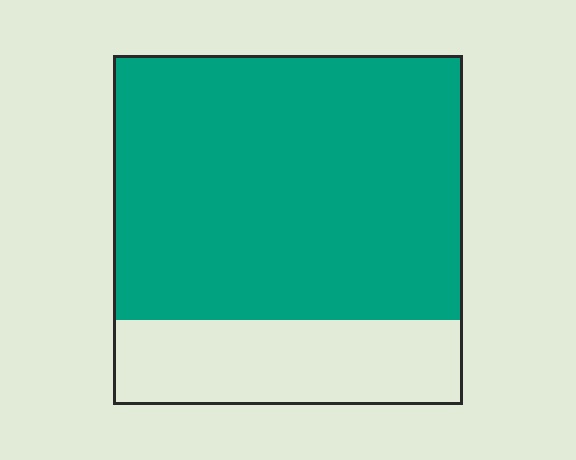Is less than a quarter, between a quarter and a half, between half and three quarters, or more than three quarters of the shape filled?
More than three quarters.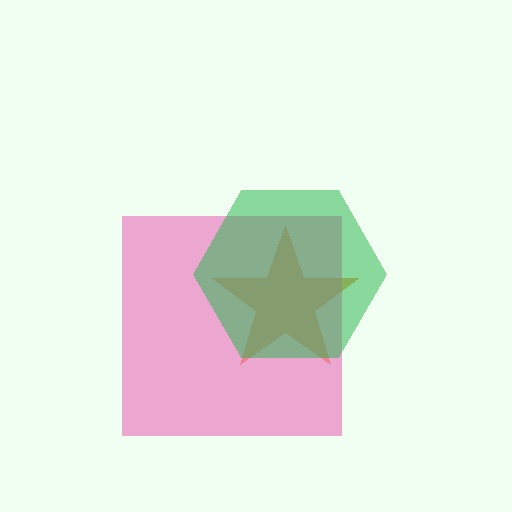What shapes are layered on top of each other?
The layered shapes are: an orange star, a pink square, a green hexagon.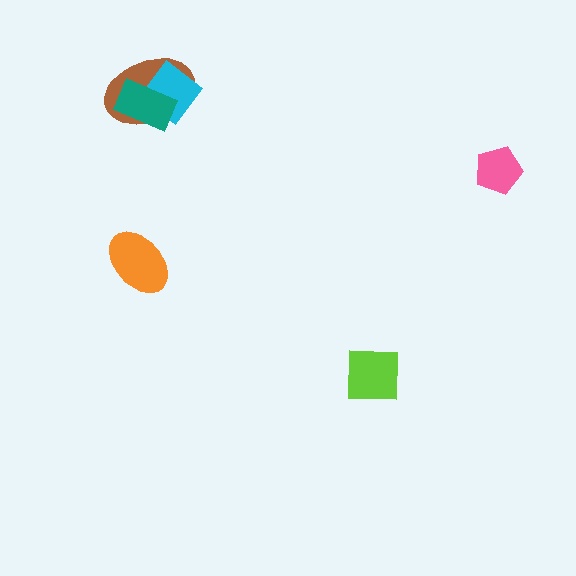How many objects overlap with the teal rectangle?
2 objects overlap with the teal rectangle.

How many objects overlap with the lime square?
0 objects overlap with the lime square.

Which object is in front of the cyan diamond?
The teal rectangle is in front of the cyan diamond.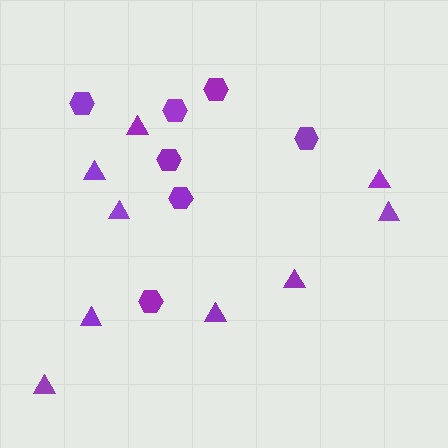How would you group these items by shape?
There are 2 groups: one group of hexagons (7) and one group of triangles (9).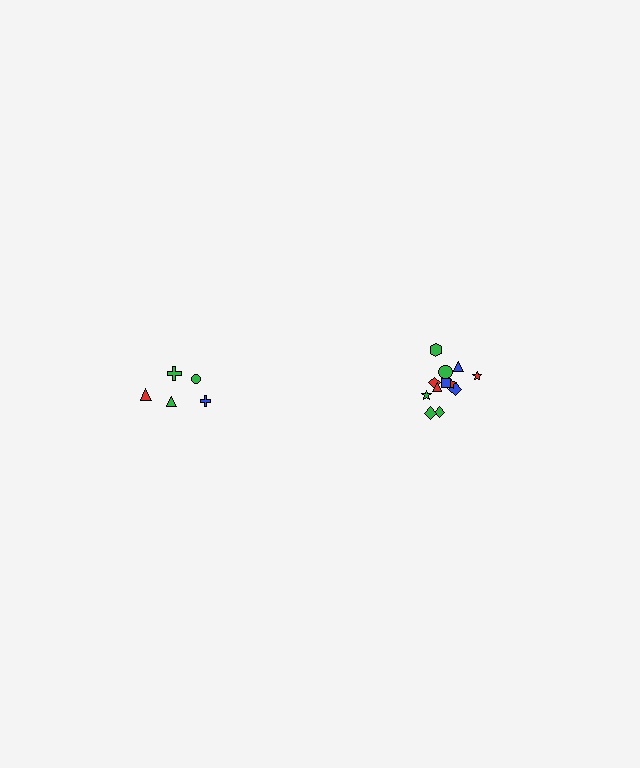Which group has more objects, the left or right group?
The right group.